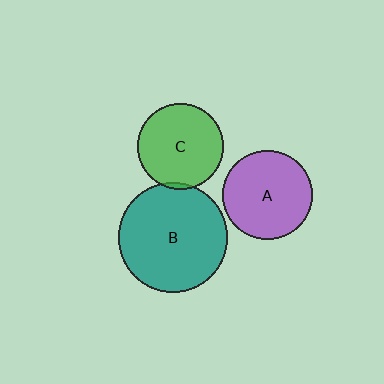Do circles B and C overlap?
Yes.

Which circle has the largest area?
Circle B (teal).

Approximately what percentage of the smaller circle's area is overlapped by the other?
Approximately 5%.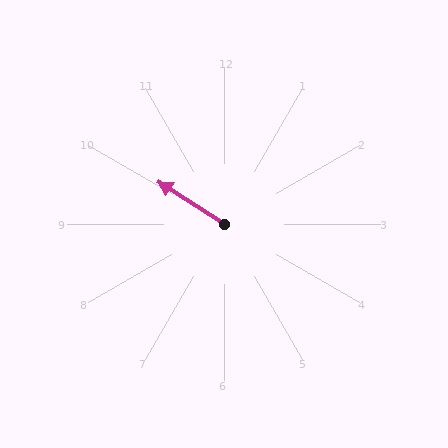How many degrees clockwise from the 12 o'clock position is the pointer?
Approximately 303 degrees.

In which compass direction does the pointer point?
Northwest.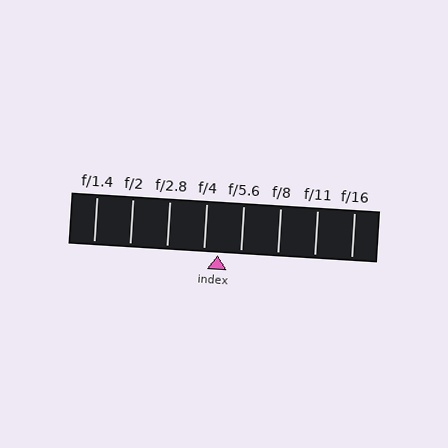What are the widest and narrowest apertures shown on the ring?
The widest aperture shown is f/1.4 and the narrowest is f/16.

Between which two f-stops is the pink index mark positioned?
The index mark is between f/4 and f/5.6.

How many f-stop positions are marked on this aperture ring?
There are 8 f-stop positions marked.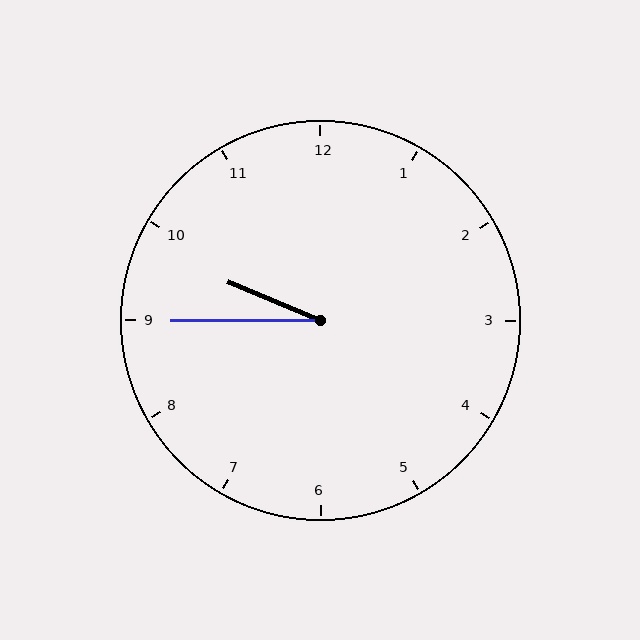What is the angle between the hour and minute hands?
Approximately 22 degrees.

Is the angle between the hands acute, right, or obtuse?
It is acute.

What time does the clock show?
9:45.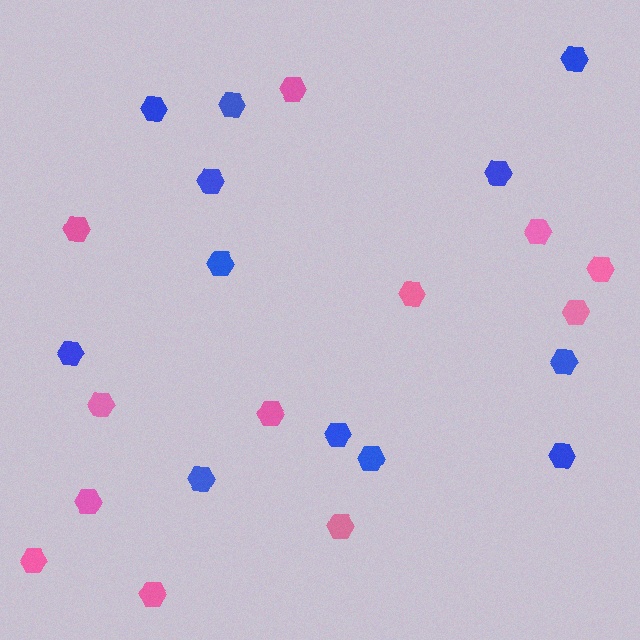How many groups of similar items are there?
There are 2 groups: one group of blue hexagons (12) and one group of pink hexagons (12).